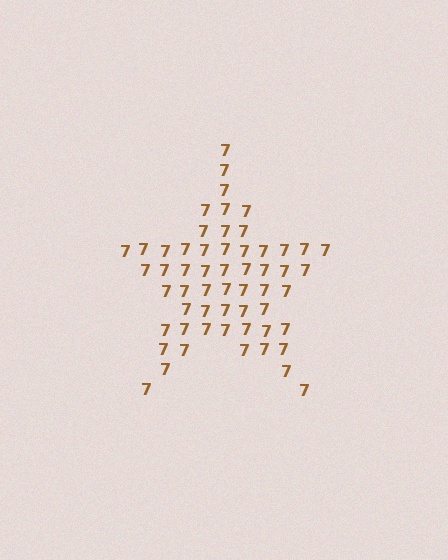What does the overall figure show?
The overall figure shows a star.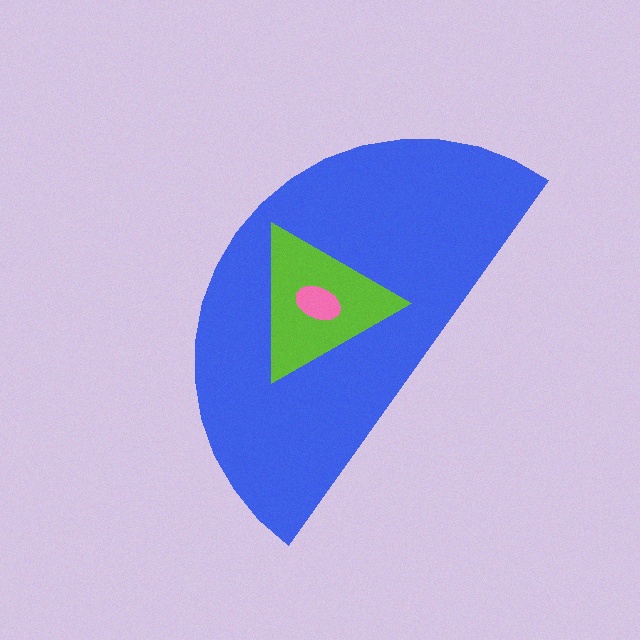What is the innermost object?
The pink ellipse.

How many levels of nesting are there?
3.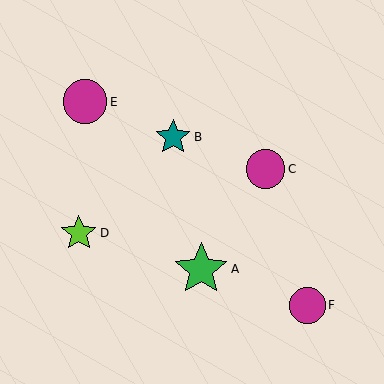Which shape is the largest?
The green star (labeled A) is the largest.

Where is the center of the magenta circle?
The center of the magenta circle is at (308, 305).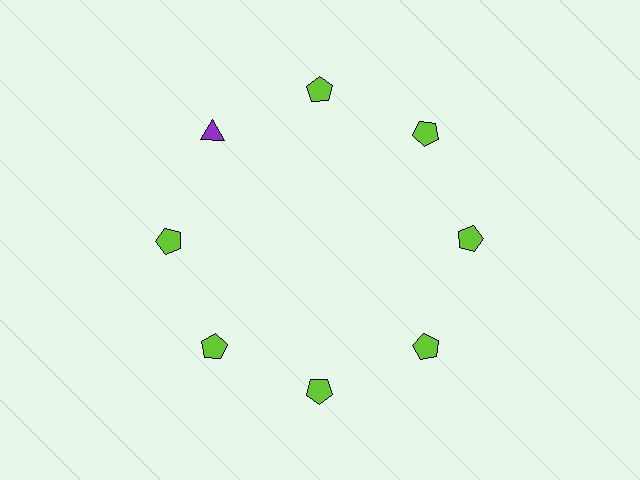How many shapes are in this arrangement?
There are 8 shapes arranged in a ring pattern.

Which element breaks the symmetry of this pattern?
The purple triangle at roughly the 10 o'clock position breaks the symmetry. All other shapes are lime pentagons.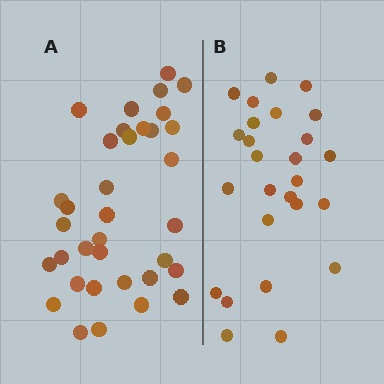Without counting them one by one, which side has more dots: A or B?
Region A (the left region) has more dots.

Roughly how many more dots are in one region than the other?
Region A has roughly 8 or so more dots than region B.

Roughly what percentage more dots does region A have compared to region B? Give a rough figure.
About 35% more.